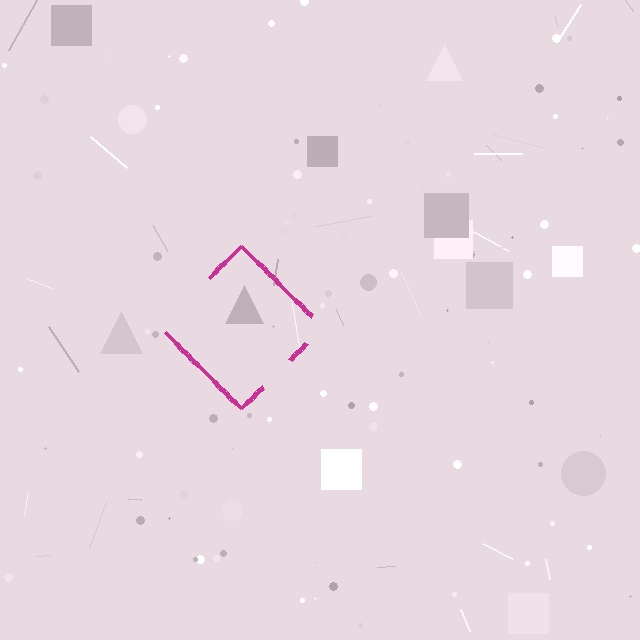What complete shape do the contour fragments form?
The contour fragments form a diamond.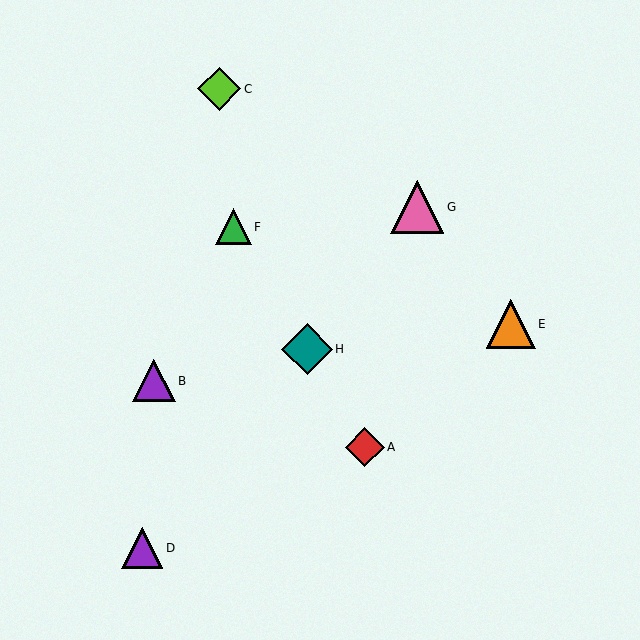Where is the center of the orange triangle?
The center of the orange triangle is at (511, 324).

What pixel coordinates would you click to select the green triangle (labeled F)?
Click at (233, 227) to select the green triangle F.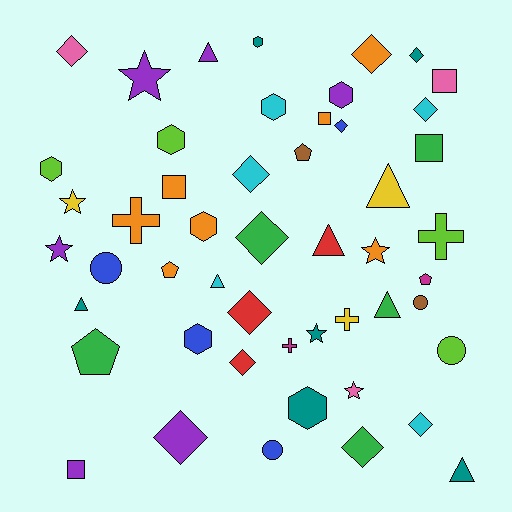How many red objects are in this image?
There are 3 red objects.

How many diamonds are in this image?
There are 12 diamonds.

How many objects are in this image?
There are 50 objects.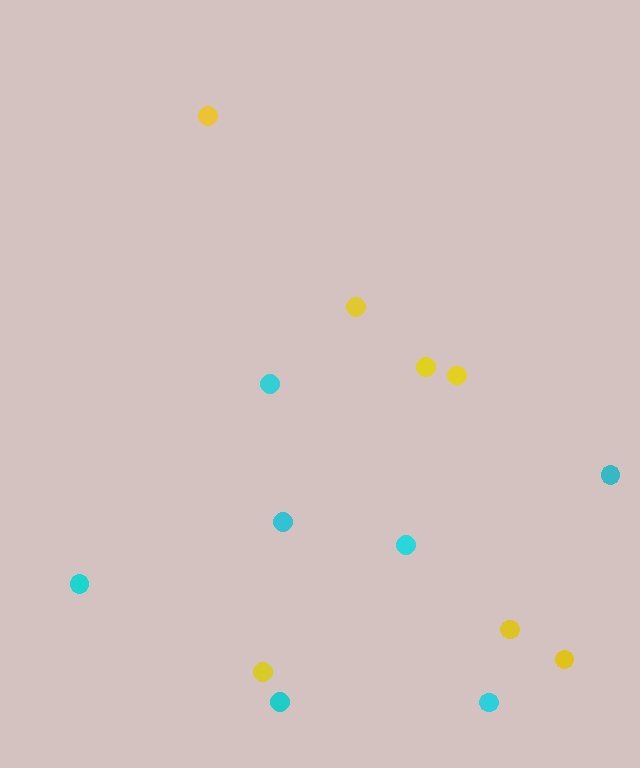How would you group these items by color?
There are 2 groups: one group of cyan circles (7) and one group of yellow circles (7).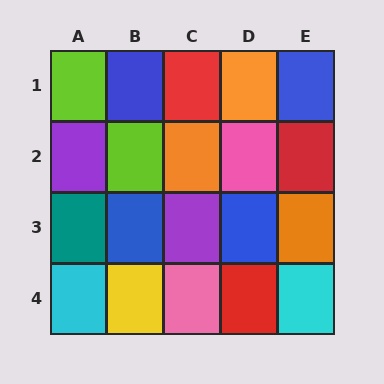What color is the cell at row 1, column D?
Orange.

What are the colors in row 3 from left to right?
Teal, blue, purple, blue, orange.